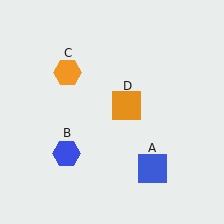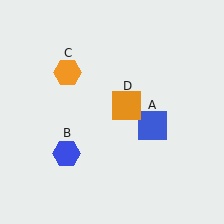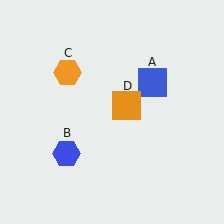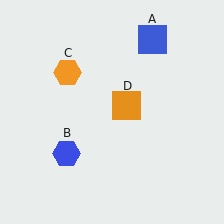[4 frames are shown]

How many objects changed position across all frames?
1 object changed position: blue square (object A).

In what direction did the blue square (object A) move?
The blue square (object A) moved up.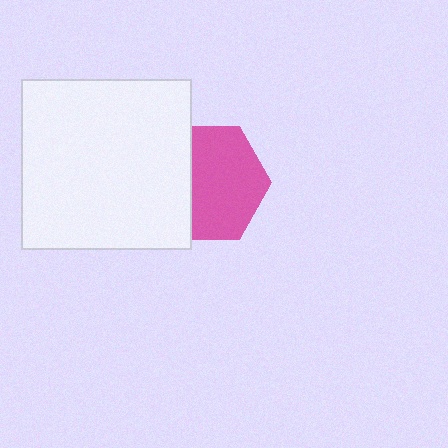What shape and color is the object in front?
The object in front is a white square.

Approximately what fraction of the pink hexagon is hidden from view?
Roughly 34% of the pink hexagon is hidden behind the white square.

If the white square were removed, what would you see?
You would see the complete pink hexagon.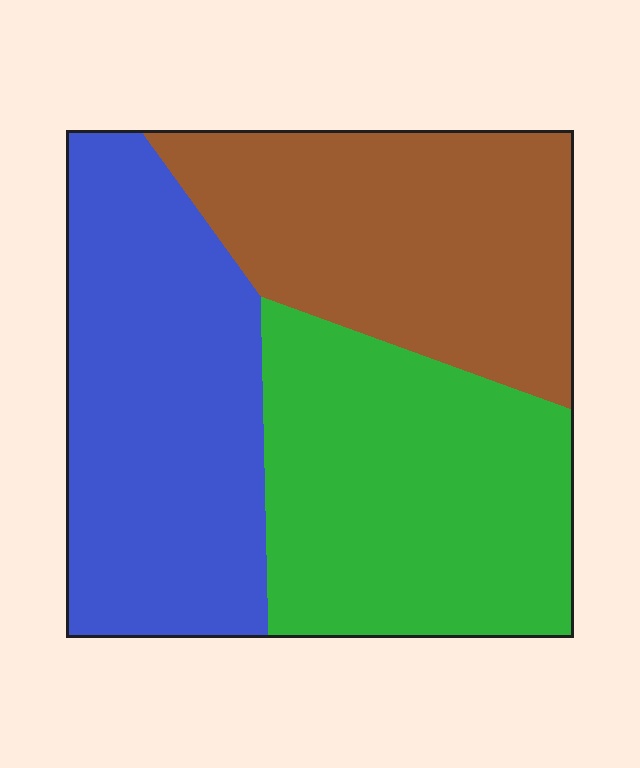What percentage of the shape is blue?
Blue takes up about one third (1/3) of the shape.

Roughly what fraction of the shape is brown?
Brown takes up between a quarter and a half of the shape.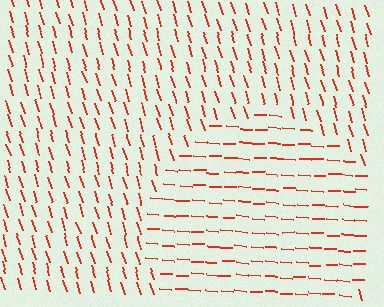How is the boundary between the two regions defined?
The boundary is defined purely by a change in line orientation (approximately 70 degrees difference). All lines are the same color and thickness.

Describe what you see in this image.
The image is filled with small red line segments. A circle region in the image has lines oriented differently from the surrounding lines, creating a visible texture boundary.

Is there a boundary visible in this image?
Yes, there is a texture boundary formed by a change in line orientation.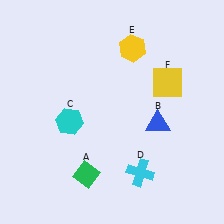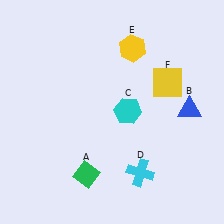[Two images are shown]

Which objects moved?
The objects that moved are: the blue triangle (B), the cyan hexagon (C).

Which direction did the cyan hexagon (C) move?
The cyan hexagon (C) moved right.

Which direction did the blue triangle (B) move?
The blue triangle (B) moved right.